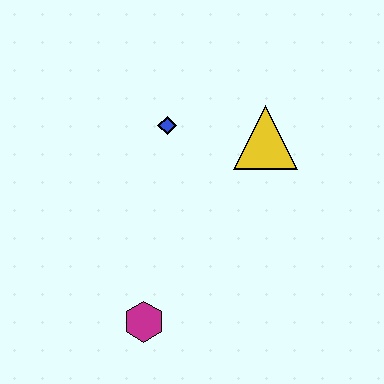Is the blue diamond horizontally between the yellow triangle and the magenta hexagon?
Yes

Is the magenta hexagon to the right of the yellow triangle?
No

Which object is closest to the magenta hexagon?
The blue diamond is closest to the magenta hexagon.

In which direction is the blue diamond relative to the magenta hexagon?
The blue diamond is above the magenta hexagon.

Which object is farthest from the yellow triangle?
The magenta hexagon is farthest from the yellow triangle.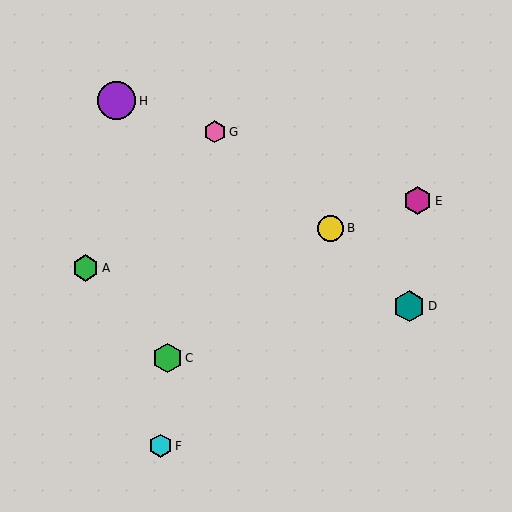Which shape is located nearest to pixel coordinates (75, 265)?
The green hexagon (labeled A) at (86, 268) is nearest to that location.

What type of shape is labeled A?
Shape A is a green hexagon.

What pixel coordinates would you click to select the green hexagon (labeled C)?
Click at (167, 358) to select the green hexagon C.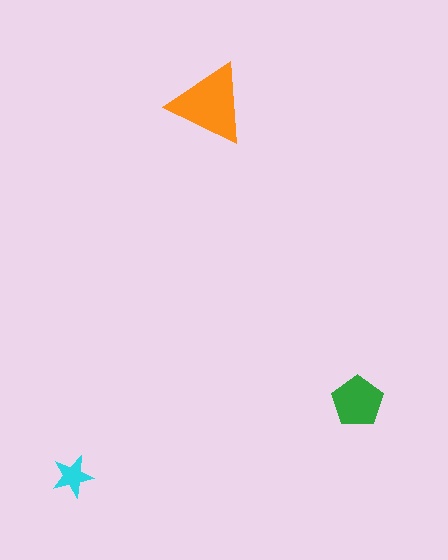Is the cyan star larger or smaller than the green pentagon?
Smaller.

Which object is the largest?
The orange triangle.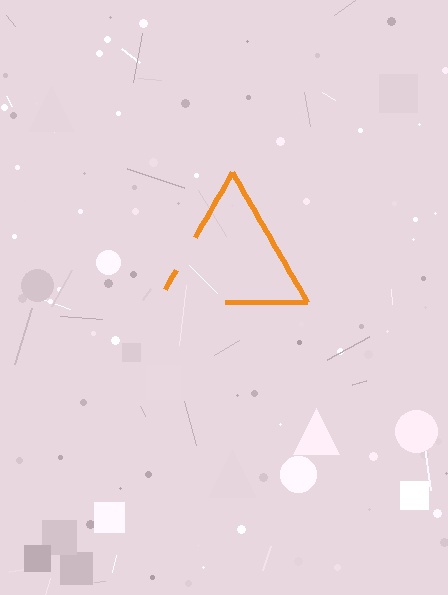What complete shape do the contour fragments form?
The contour fragments form a triangle.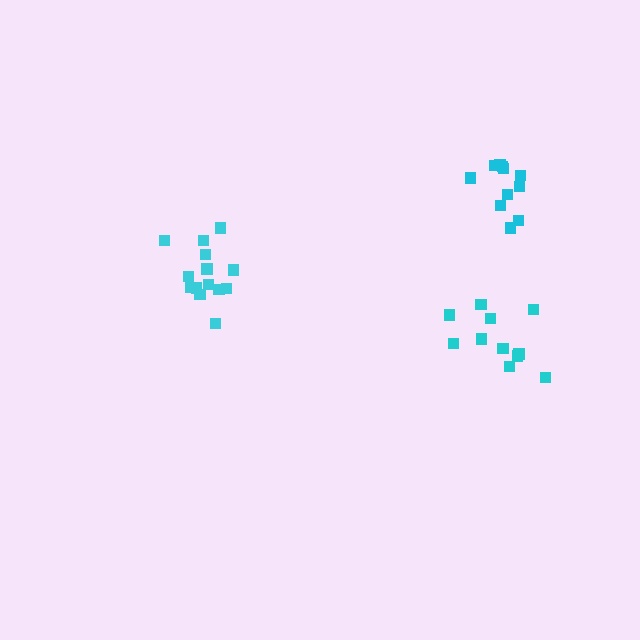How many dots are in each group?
Group 1: 11 dots, Group 2: 11 dots, Group 3: 15 dots (37 total).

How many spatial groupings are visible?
There are 3 spatial groupings.